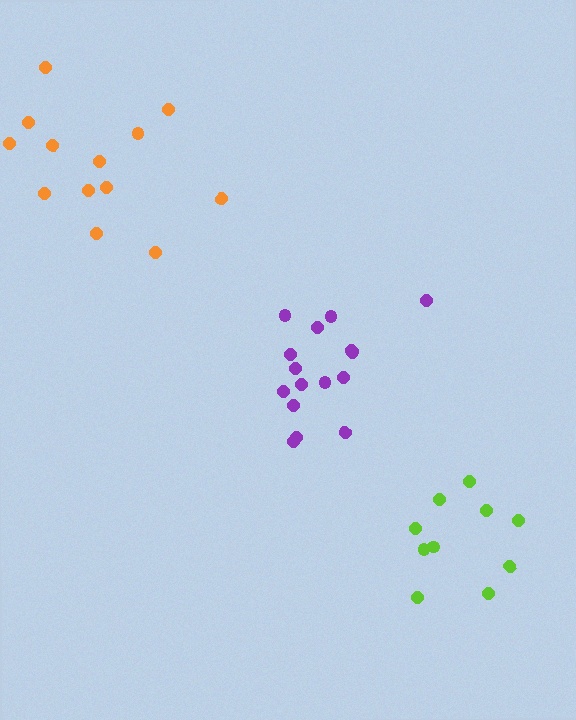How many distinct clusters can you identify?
There are 3 distinct clusters.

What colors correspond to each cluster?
The clusters are colored: purple, lime, orange.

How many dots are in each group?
Group 1: 16 dots, Group 2: 10 dots, Group 3: 13 dots (39 total).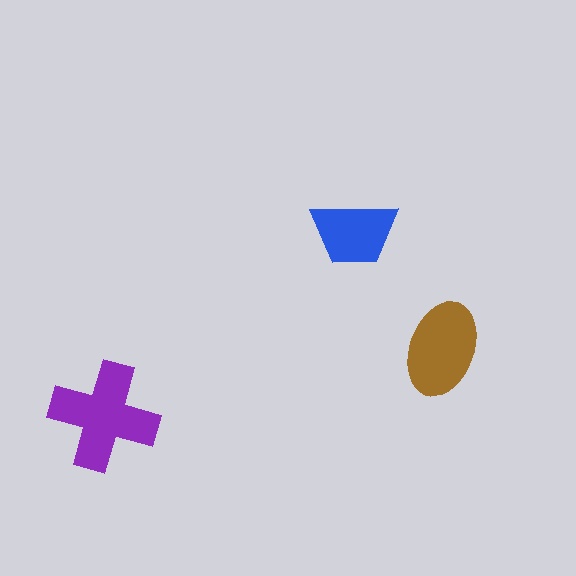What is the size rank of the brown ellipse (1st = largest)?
2nd.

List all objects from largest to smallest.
The purple cross, the brown ellipse, the blue trapezoid.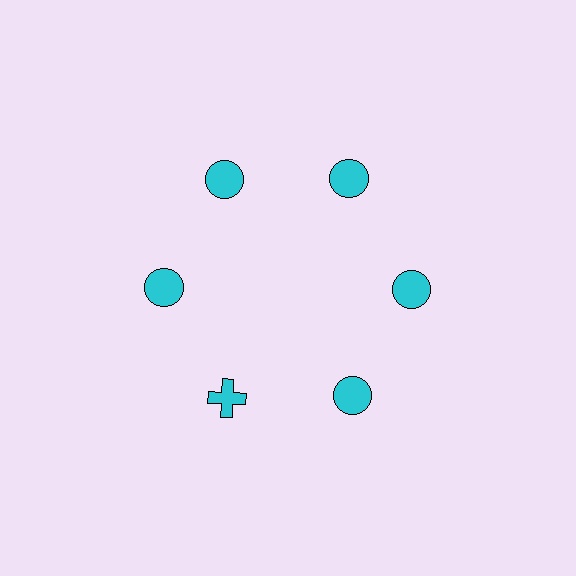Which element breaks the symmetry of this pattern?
The cyan cross at roughly the 7 o'clock position breaks the symmetry. All other shapes are cyan circles.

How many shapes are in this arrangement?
There are 6 shapes arranged in a ring pattern.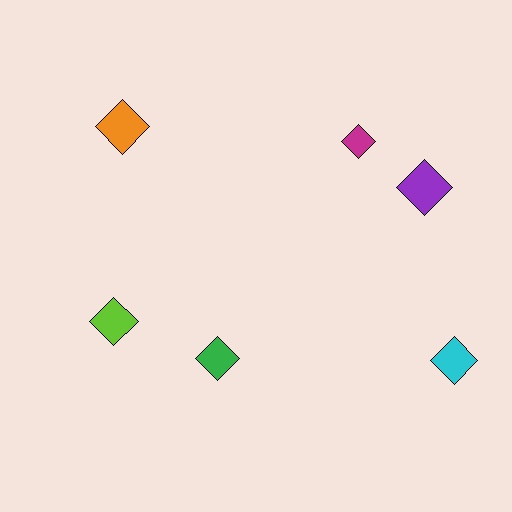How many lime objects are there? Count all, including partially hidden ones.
There is 1 lime object.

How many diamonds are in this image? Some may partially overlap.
There are 6 diamonds.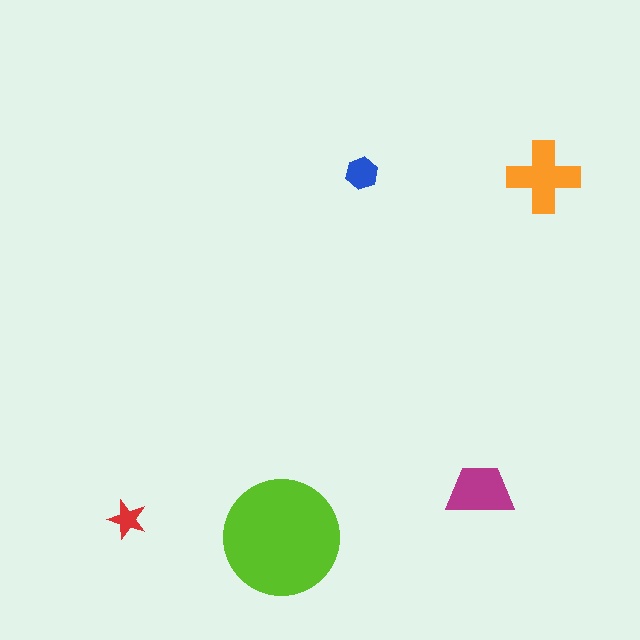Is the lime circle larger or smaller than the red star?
Larger.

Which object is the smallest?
The red star.